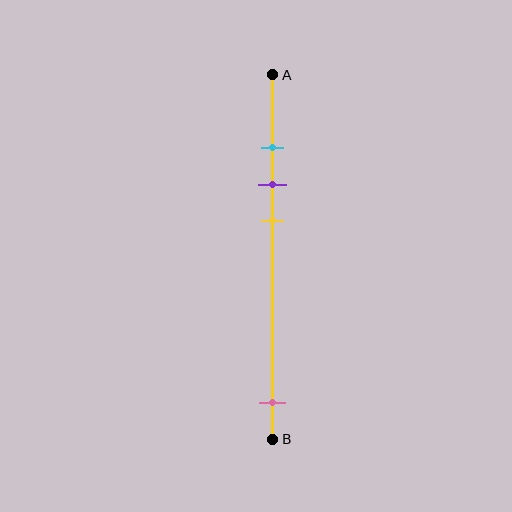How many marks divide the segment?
There are 4 marks dividing the segment.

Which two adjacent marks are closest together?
The cyan and purple marks are the closest adjacent pair.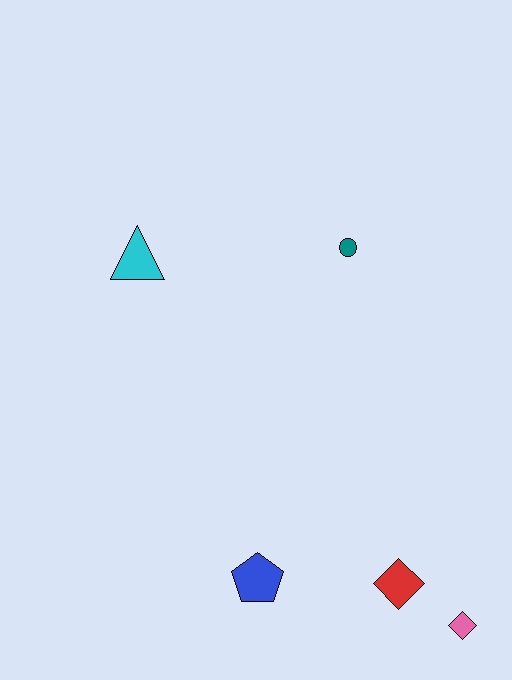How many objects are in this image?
There are 5 objects.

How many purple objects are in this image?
There are no purple objects.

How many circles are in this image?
There is 1 circle.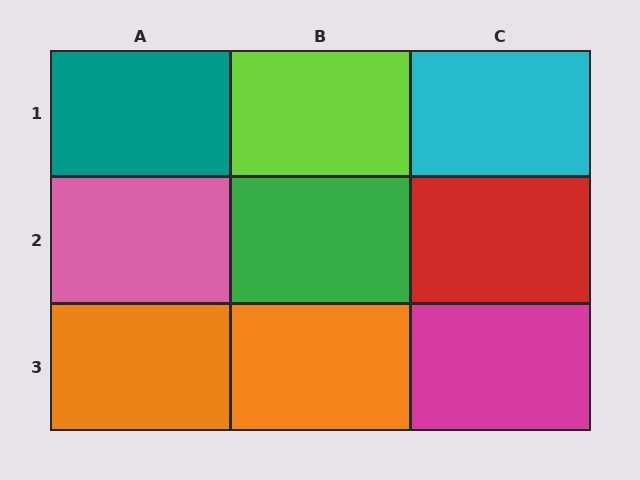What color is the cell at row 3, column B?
Orange.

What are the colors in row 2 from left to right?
Pink, green, red.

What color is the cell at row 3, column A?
Orange.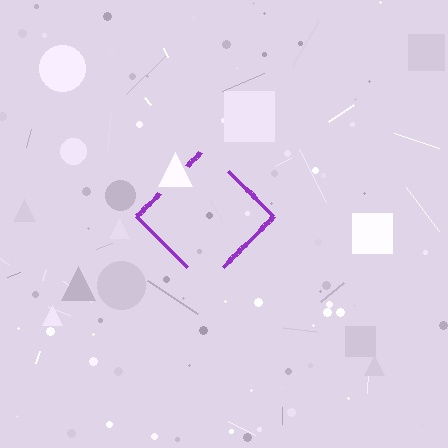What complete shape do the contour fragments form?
The contour fragments form a diamond.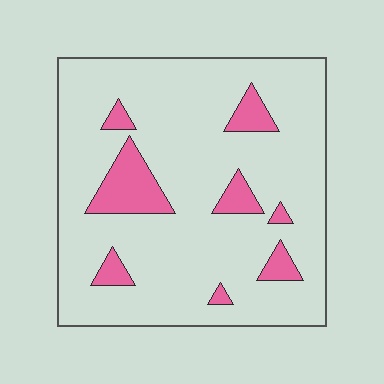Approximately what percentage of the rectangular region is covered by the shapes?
Approximately 15%.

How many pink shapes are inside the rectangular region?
8.